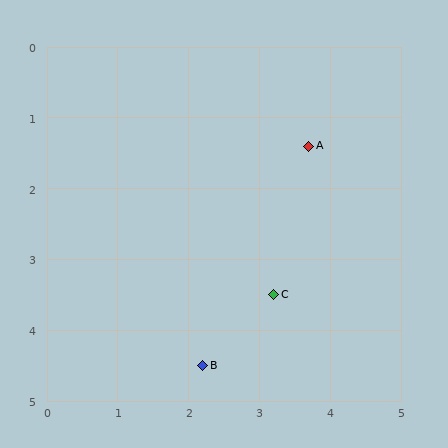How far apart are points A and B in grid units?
Points A and B are about 3.4 grid units apart.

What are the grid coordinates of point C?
Point C is at approximately (3.2, 3.5).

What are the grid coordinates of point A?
Point A is at approximately (3.7, 1.4).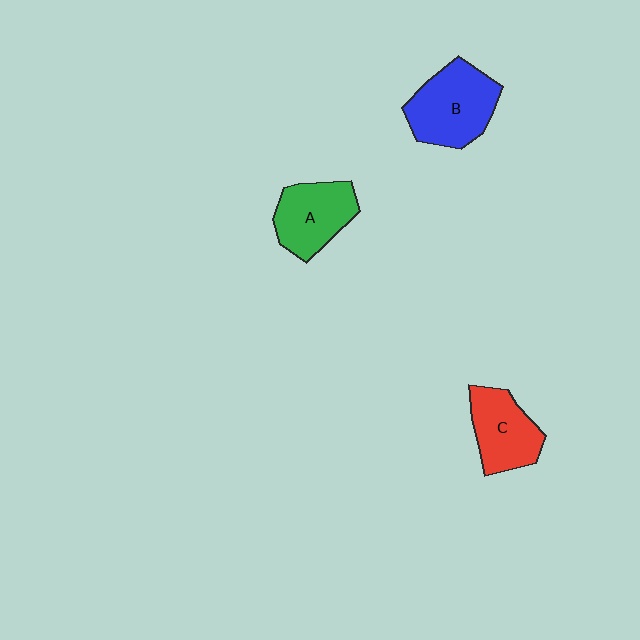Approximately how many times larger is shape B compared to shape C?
Approximately 1.3 times.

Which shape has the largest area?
Shape B (blue).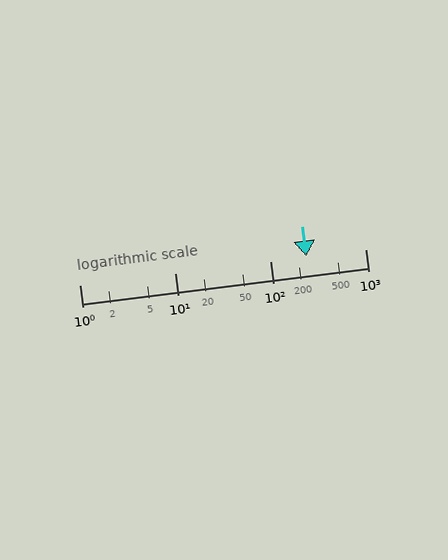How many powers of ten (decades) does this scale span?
The scale spans 3 decades, from 1 to 1000.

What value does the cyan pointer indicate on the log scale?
The pointer indicates approximately 240.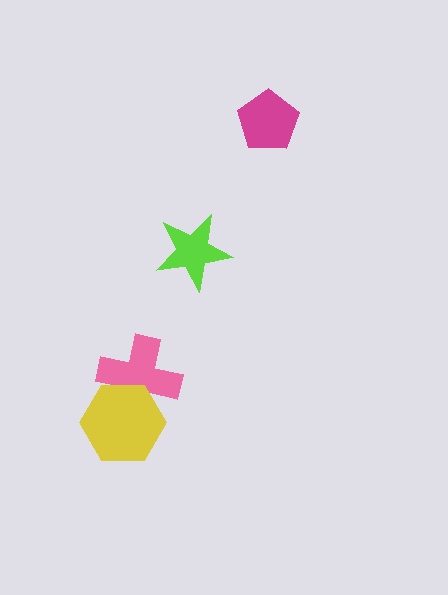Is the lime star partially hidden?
No, no other shape covers it.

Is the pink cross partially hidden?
Yes, it is partially covered by another shape.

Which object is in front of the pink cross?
The yellow hexagon is in front of the pink cross.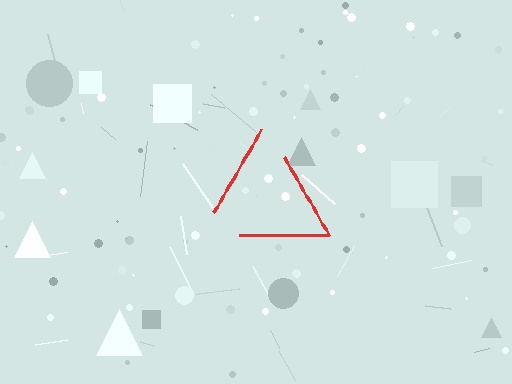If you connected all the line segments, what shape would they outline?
They would outline a triangle.